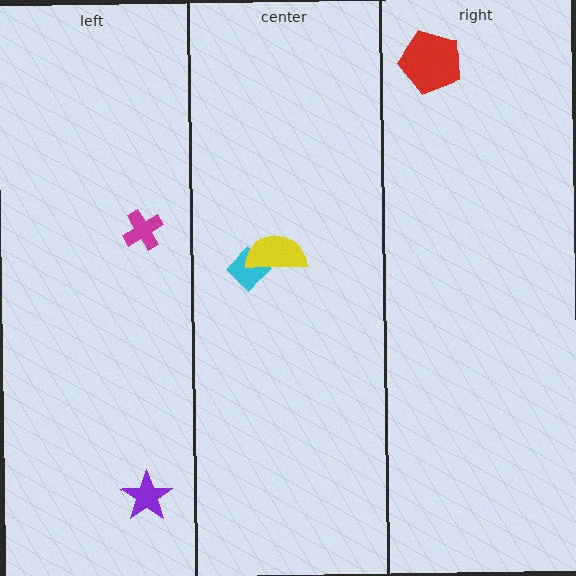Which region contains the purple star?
The left region.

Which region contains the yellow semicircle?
The center region.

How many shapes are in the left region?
2.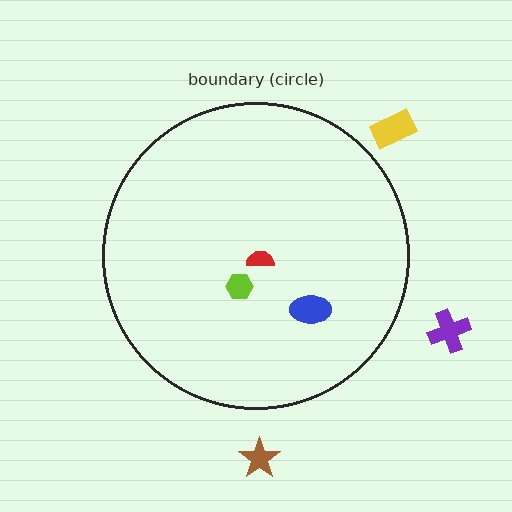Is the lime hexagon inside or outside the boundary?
Inside.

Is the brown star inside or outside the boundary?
Outside.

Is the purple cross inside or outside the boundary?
Outside.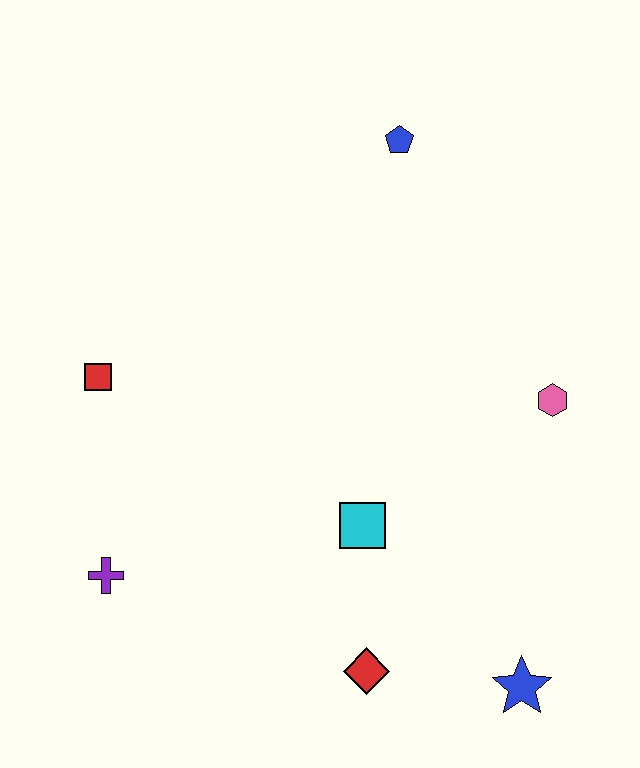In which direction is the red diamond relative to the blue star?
The red diamond is to the left of the blue star.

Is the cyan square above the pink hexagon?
No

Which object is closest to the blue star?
The red diamond is closest to the blue star.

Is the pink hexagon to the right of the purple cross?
Yes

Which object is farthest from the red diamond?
The blue pentagon is farthest from the red diamond.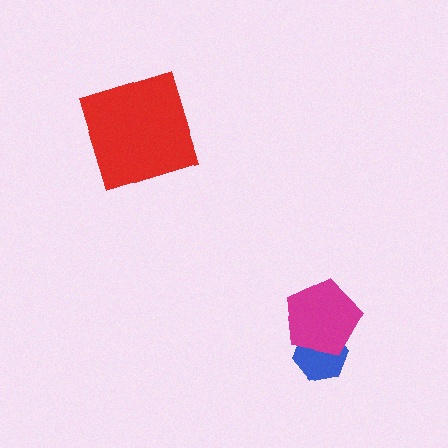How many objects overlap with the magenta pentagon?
1 object overlaps with the magenta pentagon.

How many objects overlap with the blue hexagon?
1 object overlaps with the blue hexagon.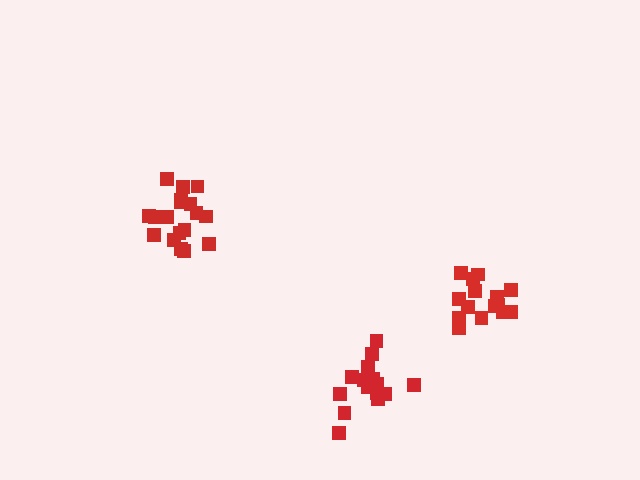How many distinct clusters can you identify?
There are 3 distinct clusters.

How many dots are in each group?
Group 1: 18 dots, Group 2: 15 dots, Group 3: 15 dots (48 total).